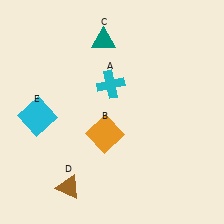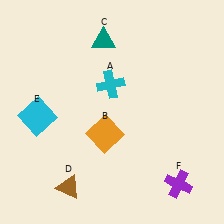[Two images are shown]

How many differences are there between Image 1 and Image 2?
There is 1 difference between the two images.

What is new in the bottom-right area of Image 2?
A purple cross (F) was added in the bottom-right area of Image 2.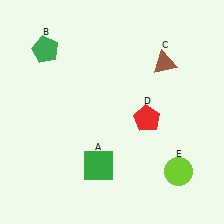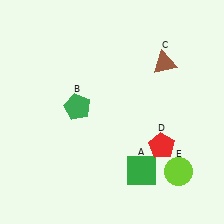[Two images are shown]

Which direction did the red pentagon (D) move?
The red pentagon (D) moved down.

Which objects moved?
The objects that moved are: the green square (A), the green pentagon (B), the red pentagon (D).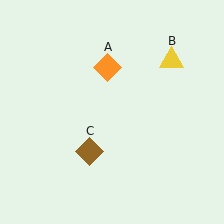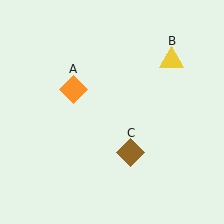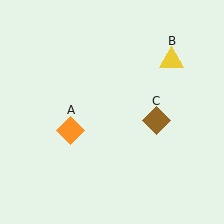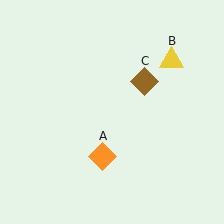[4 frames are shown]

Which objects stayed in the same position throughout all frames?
Yellow triangle (object B) remained stationary.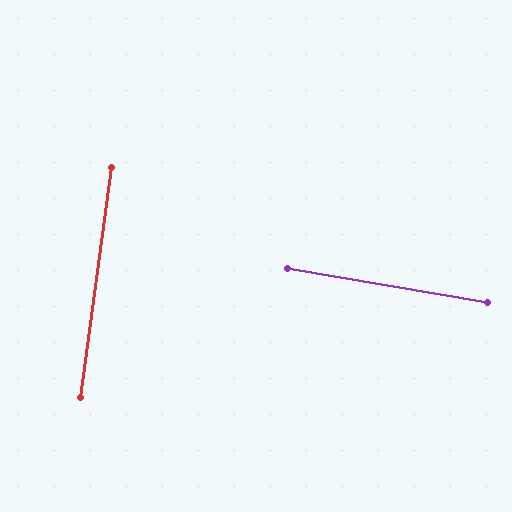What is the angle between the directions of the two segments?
Approximately 88 degrees.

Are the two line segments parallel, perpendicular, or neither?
Perpendicular — they meet at approximately 88°.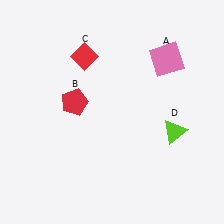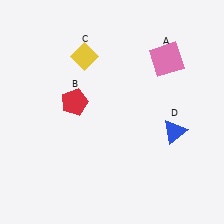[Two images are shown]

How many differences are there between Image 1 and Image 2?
There are 2 differences between the two images.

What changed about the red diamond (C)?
In Image 1, C is red. In Image 2, it changed to yellow.